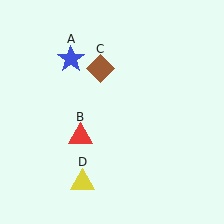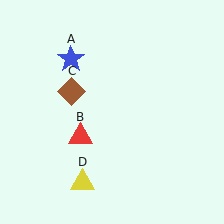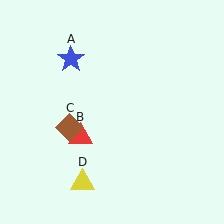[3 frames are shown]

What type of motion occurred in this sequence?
The brown diamond (object C) rotated counterclockwise around the center of the scene.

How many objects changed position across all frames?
1 object changed position: brown diamond (object C).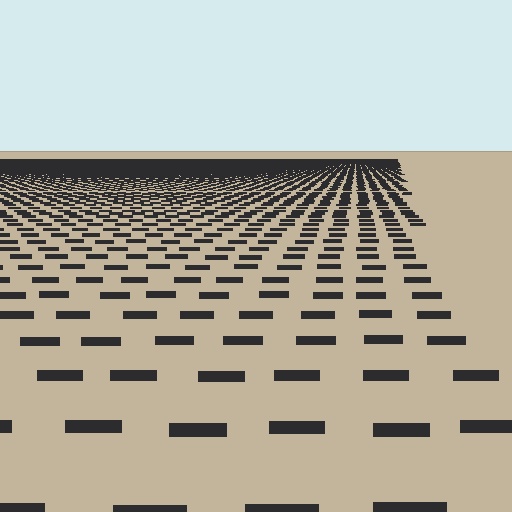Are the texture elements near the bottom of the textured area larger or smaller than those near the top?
Larger. Near the bottom, elements are closer to the viewer and appear at a bigger on-screen size.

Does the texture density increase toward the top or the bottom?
Density increases toward the top.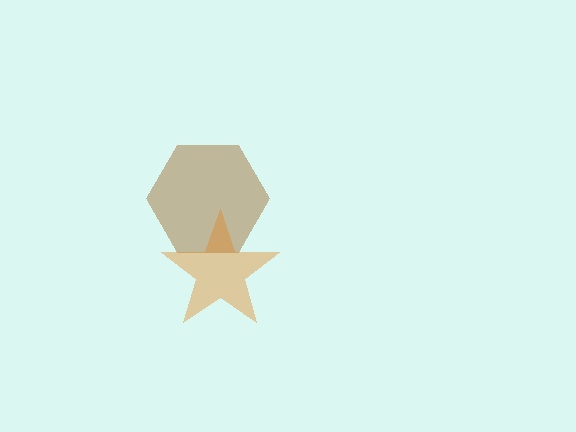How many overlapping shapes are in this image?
There are 2 overlapping shapes in the image.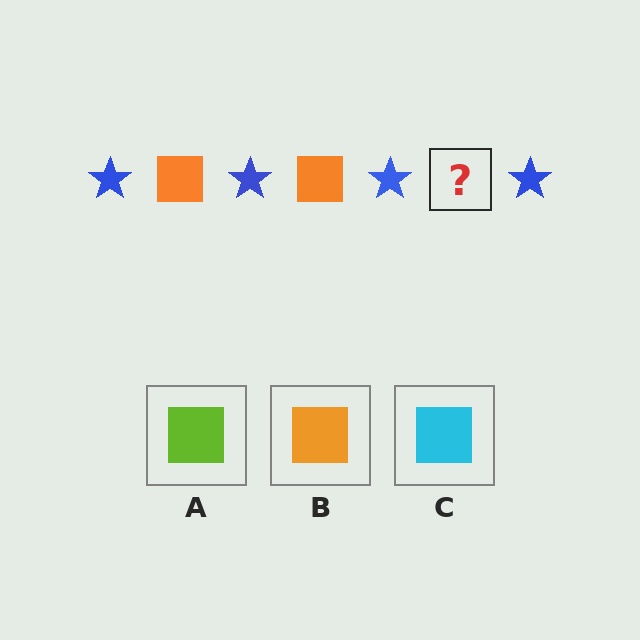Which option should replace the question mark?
Option B.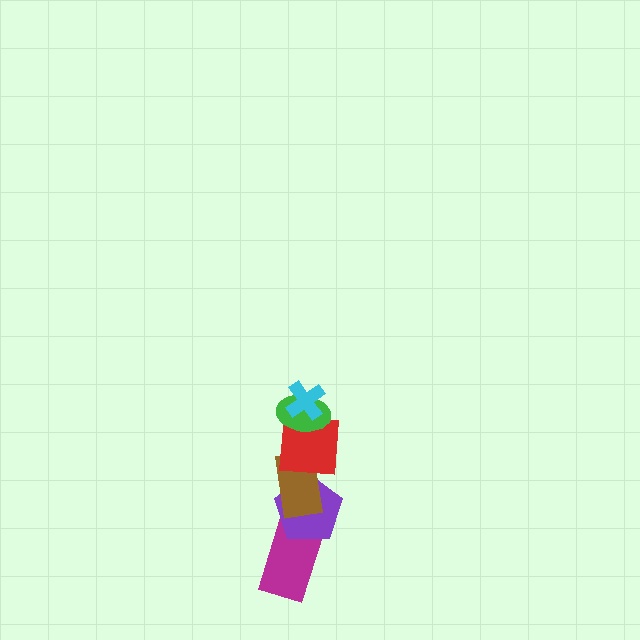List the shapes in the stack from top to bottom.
From top to bottom: the cyan cross, the green ellipse, the red square, the brown rectangle, the purple pentagon, the magenta rectangle.